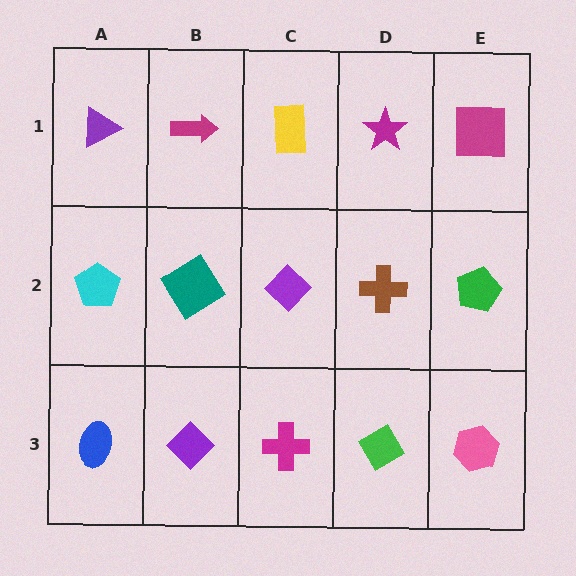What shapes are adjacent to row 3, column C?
A purple diamond (row 2, column C), a purple diamond (row 3, column B), a green diamond (row 3, column D).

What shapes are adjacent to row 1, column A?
A cyan pentagon (row 2, column A), a magenta arrow (row 1, column B).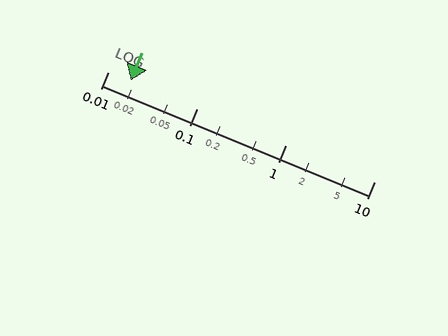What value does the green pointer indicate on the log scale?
The pointer indicates approximately 0.018.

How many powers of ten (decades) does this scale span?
The scale spans 3 decades, from 0.01 to 10.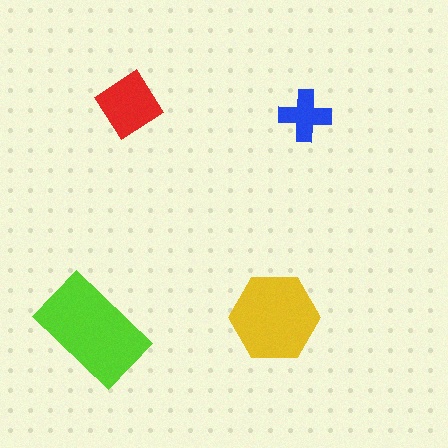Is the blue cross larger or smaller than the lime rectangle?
Smaller.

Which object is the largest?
The lime rectangle.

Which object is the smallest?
The blue cross.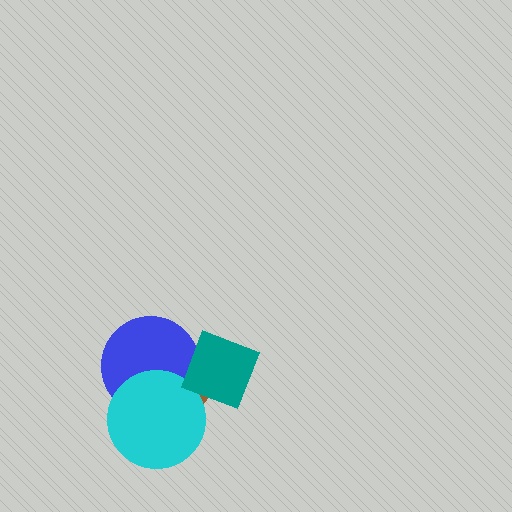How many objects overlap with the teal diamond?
3 objects overlap with the teal diamond.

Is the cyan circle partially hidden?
Yes, it is partially covered by another shape.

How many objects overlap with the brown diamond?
3 objects overlap with the brown diamond.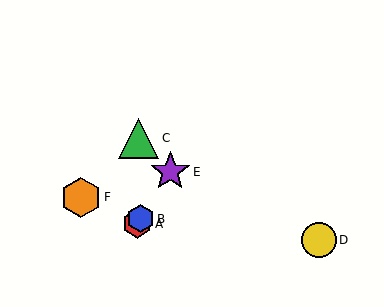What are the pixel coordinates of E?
Object E is at (170, 172).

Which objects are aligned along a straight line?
Objects A, B, E are aligned along a straight line.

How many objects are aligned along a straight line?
3 objects (A, B, E) are aligned along a straight line.